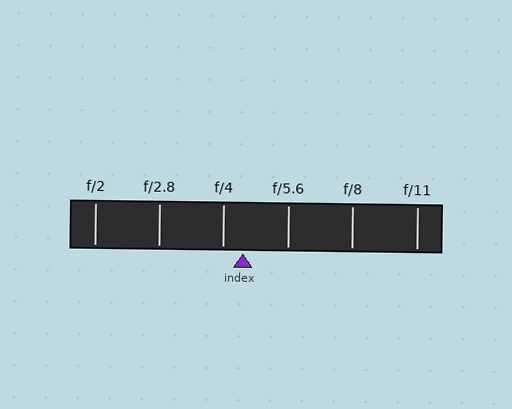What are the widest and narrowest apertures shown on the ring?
The widest aperture shown is f/2 and the narrowest is f/11.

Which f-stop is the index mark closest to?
The index mark is closest to f/4.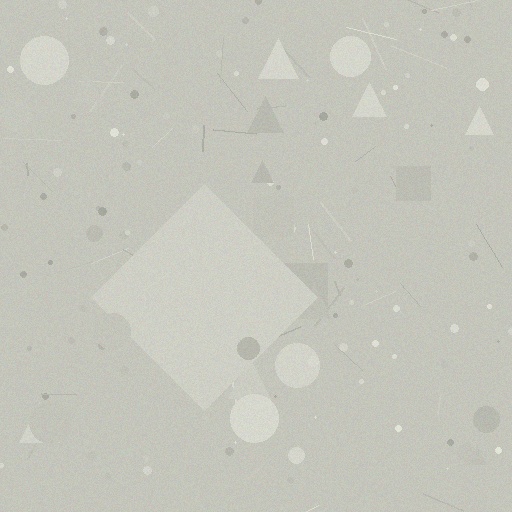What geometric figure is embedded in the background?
A diamond is embedded in the background.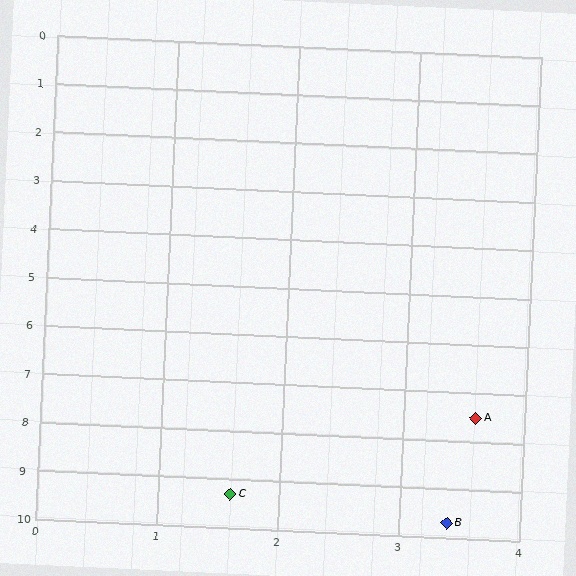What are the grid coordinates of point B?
Point B is at approximately (3.4, 9.7).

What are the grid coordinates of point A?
Point A is at approximately (3.6, 7.5).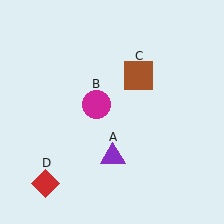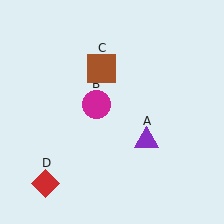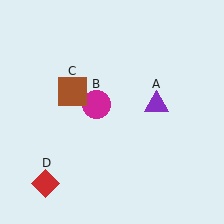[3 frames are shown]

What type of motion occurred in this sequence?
The purple triangle (object A), brown square (object C) rotated counterclockwise around the center of the scene.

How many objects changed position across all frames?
2 objects changed position: purple triangle (object A), brown square (object C).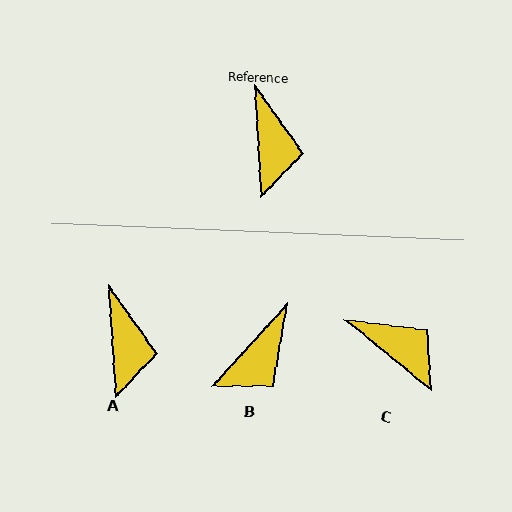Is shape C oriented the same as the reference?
No, it is off by about 47 degrees.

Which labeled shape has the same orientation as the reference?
A.